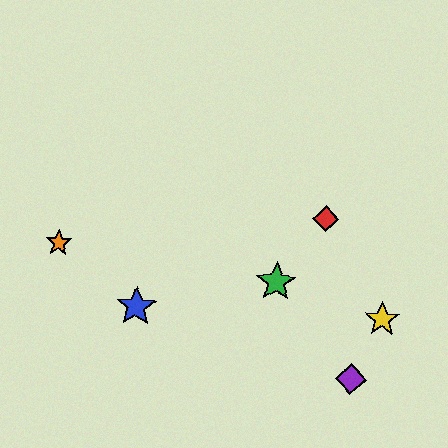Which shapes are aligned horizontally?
The blue star, the yellow star are aligned horizontally.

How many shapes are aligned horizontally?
2 shapes (the blue star, the yellow star) are aligned horizontally.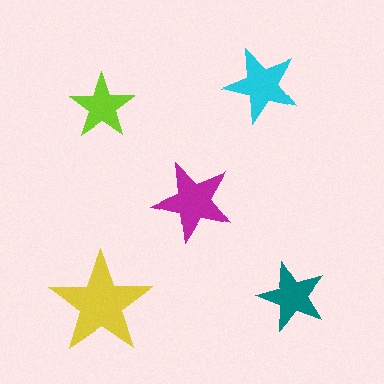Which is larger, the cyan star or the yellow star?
The yellow one.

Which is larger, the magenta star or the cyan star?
The magenta one.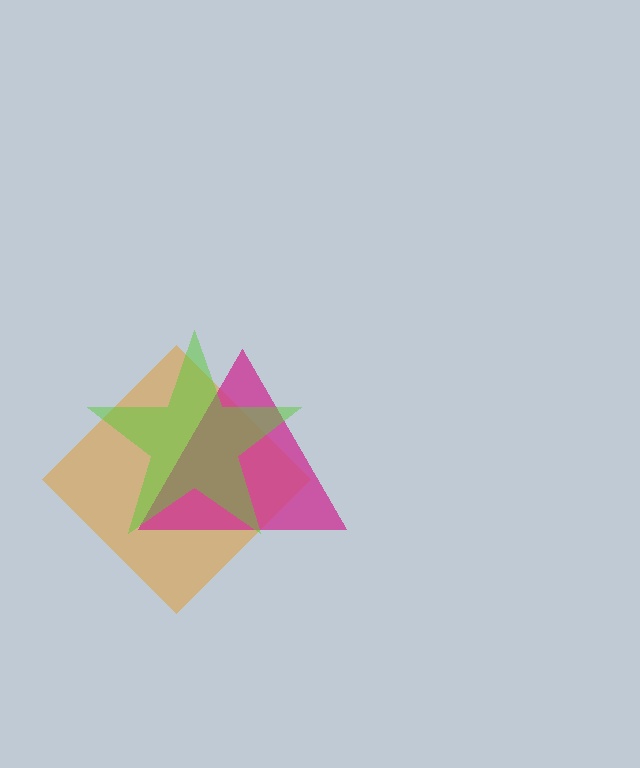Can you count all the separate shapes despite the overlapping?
Yes, there are 3 separate shapes.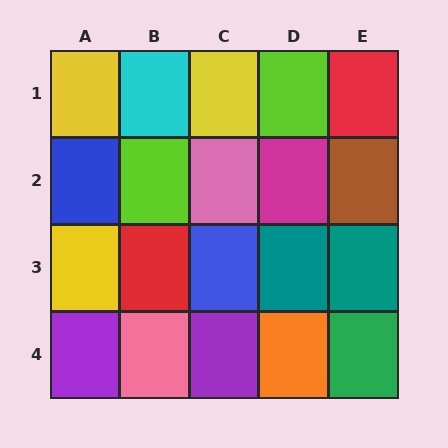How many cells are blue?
2 cells are blue.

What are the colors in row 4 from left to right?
Purple, pink, purple, orange, green.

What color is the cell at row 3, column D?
Teal.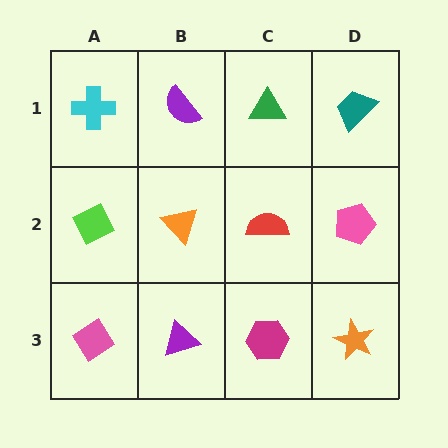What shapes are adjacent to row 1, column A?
A lime diamond (row 2, column A), a purple semicircle (row 1, column B).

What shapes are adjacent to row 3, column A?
A lime diamond (row 2, column A), a purple triangle (row 3, column B).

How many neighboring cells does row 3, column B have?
3.